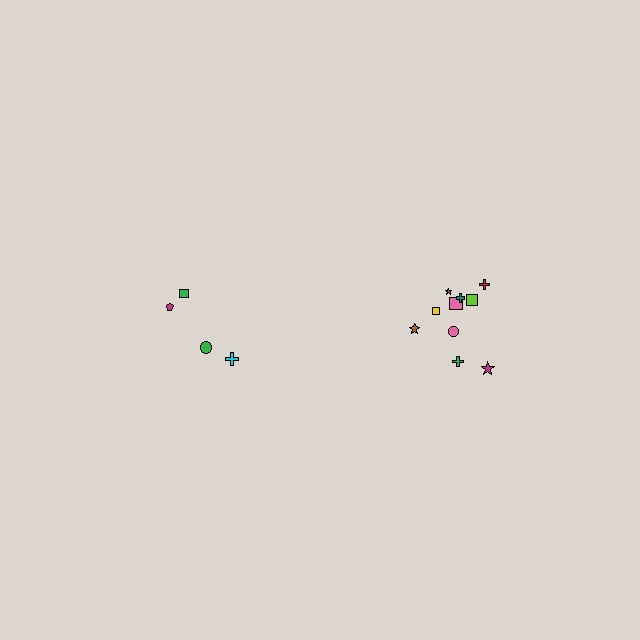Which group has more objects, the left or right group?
The right group.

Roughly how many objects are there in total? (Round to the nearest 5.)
Roughly 15 objects in total.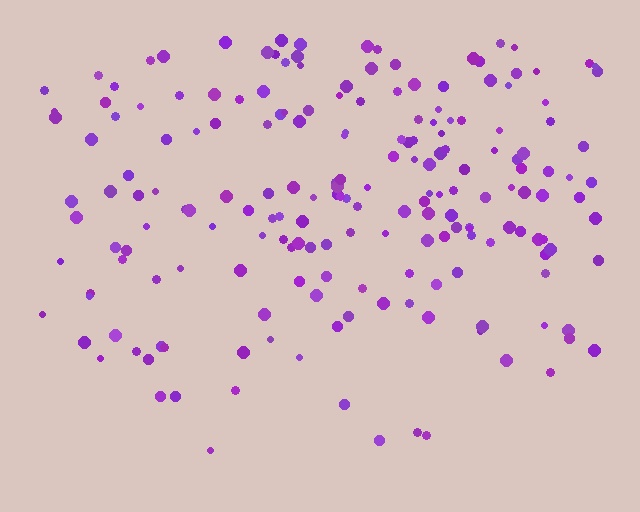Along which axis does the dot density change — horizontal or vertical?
Vertical.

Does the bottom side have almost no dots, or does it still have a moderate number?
Still a moderate number, just noticeably fewer than the top.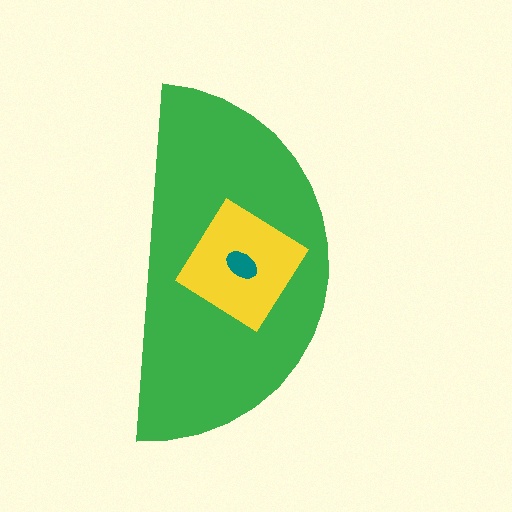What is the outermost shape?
The green semicircle.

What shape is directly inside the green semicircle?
The yellow diamond.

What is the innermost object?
The teal ellipse.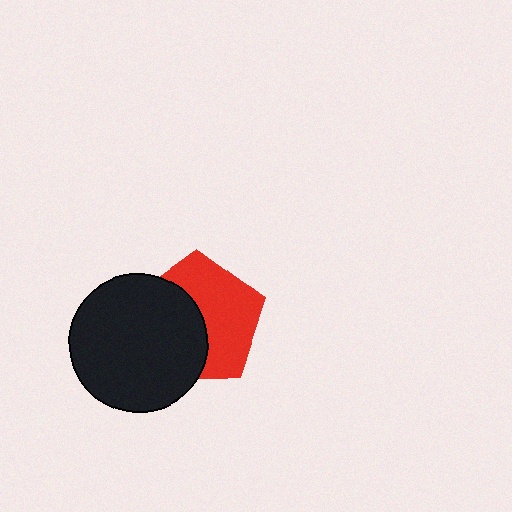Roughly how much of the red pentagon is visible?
About half of it is visible (roughly 53%).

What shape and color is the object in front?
The object in front is a black circle.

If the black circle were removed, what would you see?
You would see the complete red pentagon.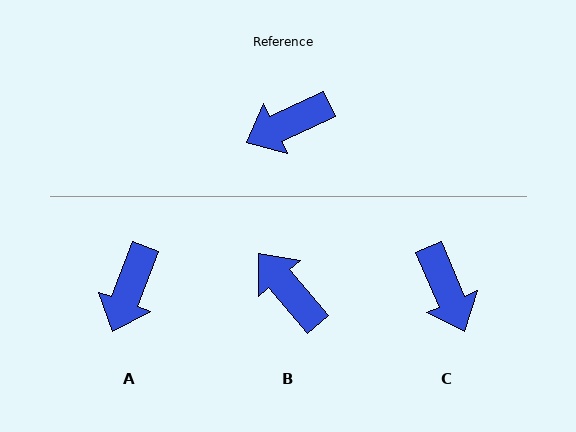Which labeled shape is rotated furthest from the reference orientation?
C, about 88 degrees away.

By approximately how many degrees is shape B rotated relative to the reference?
Approximately 75 degrees clockwise.